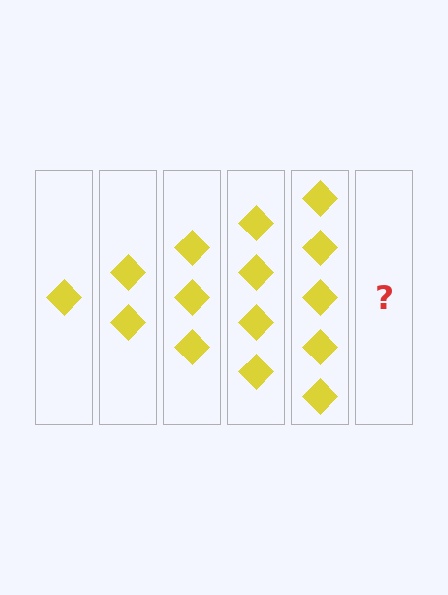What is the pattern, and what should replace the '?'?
The pattern is that each step adds one more diamond. The '?' should be 6 diamonds.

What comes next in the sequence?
The next element should be 6 diamonds.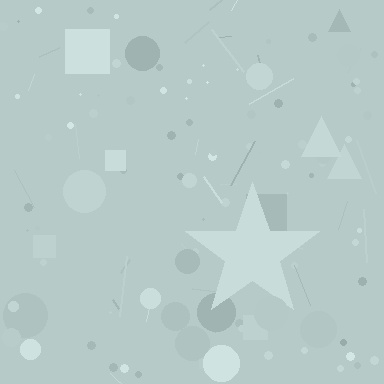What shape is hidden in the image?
A star is hidden in the image.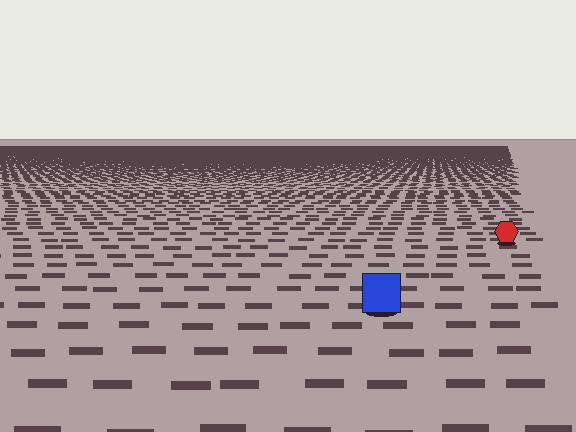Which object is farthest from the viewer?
The red hexagon is farthest from the viewer. It appears smaller and the ground texture around it is denser.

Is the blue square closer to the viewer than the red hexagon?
Yes. The blue square is closer — you can tell from the texture gradient: the ground texture is coarser near it.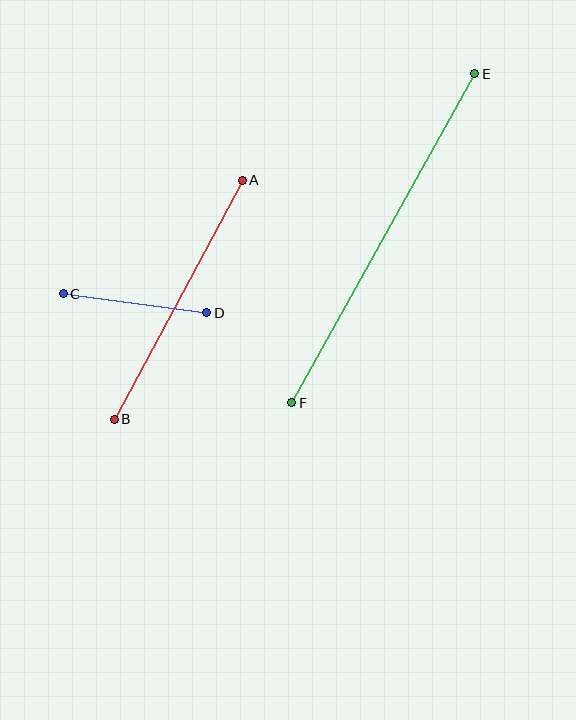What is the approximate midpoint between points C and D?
The midpoint is at approximately (135, 303) pixels.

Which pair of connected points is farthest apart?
Points E and F are farthest apart.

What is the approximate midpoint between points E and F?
The midpoint is at approximately (383, 238) pixels.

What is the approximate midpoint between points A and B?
The midpoint is at approximately (178, 300) pixels.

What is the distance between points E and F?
The distance is approximately 376 pixels.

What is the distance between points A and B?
The distance is approximately 272 pixels.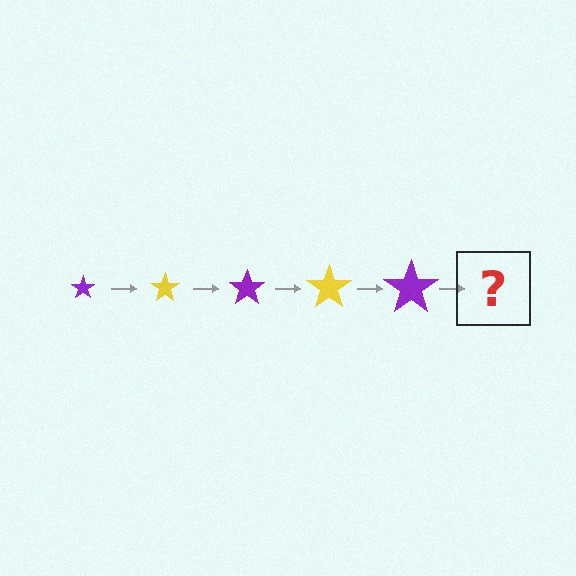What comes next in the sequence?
The next element should be a yellow star, larger than the previous one.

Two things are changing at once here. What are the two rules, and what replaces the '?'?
The two rules are that the star grows larger each step and the color cycles through purple and yellow. The '?' should be a yellow star, larger than the previous one.